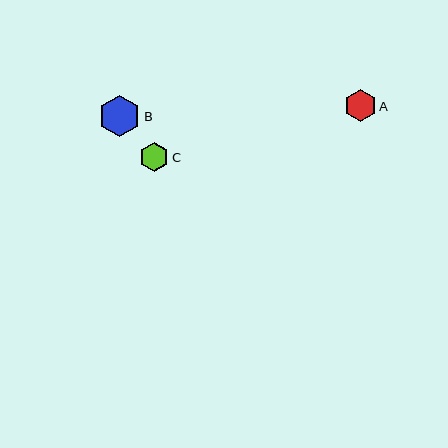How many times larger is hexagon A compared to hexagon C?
Hexagon A is approximately 1.1 times the size of hexagon C.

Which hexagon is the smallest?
Hexagon C is the smallest with a size of approximately 29 pixels.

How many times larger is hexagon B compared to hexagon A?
Hexagon B is approximately 1.3 times the size of hexagon A.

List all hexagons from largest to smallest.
From largest to smallest: B, A, C.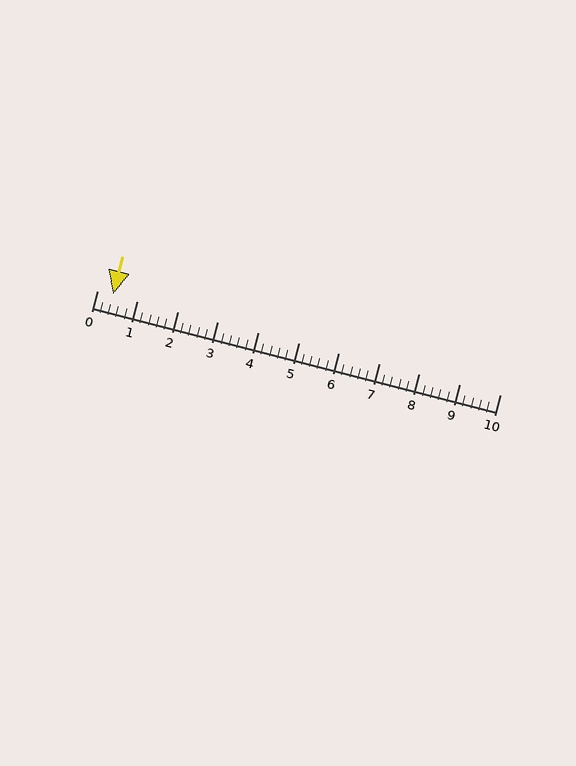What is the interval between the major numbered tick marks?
The major tick marks are spaced 1 units apart.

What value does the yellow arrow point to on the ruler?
The yellow arrow points to approximately 0.4.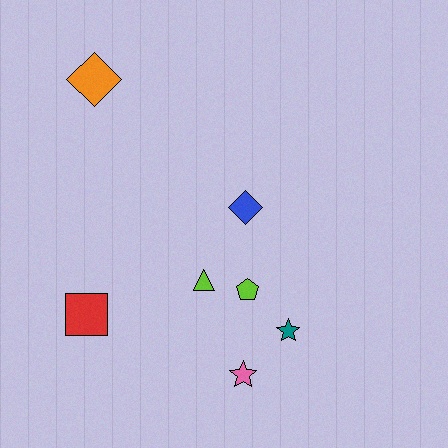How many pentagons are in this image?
There is 1 pentagon.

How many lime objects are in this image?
There are 2 lime objects.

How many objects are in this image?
There are 7 objects.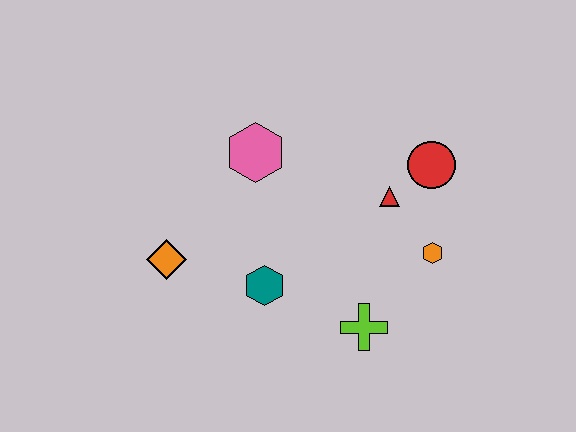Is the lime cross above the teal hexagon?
No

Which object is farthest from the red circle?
The orange diamond is farthest from the red circle.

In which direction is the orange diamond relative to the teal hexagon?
The orange diamond is to the left of the teal hexagon.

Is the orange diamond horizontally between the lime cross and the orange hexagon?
No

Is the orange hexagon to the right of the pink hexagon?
Yes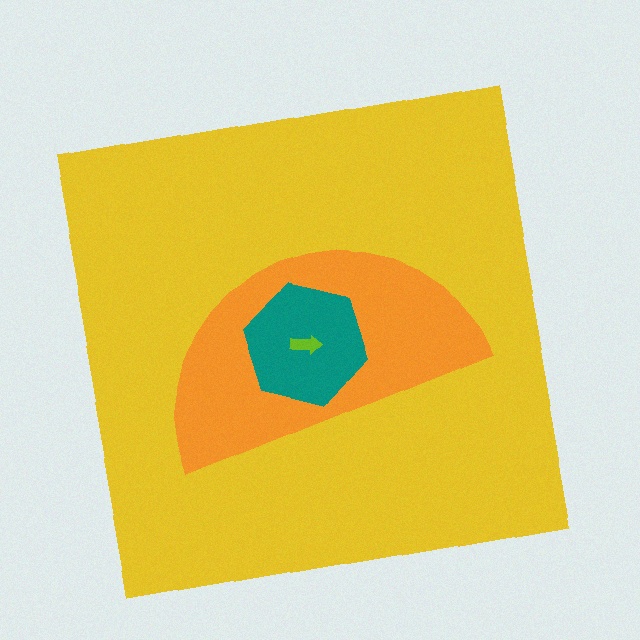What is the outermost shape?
The yellow square.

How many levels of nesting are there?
4.